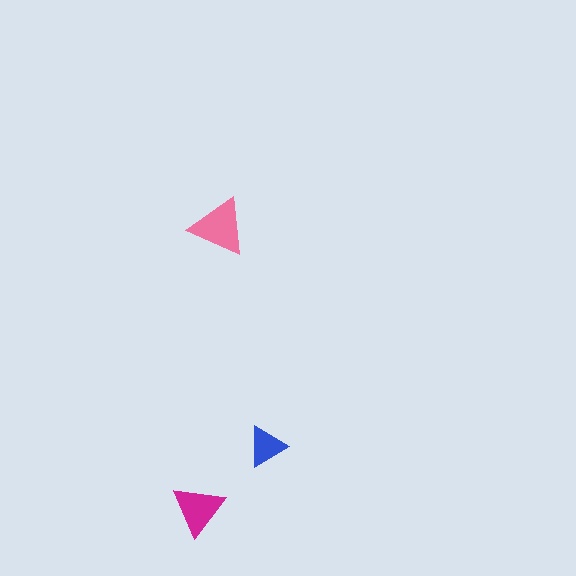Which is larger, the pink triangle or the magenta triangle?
The pink one.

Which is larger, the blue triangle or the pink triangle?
The pink one.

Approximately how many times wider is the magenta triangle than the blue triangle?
About 1.5 times wider.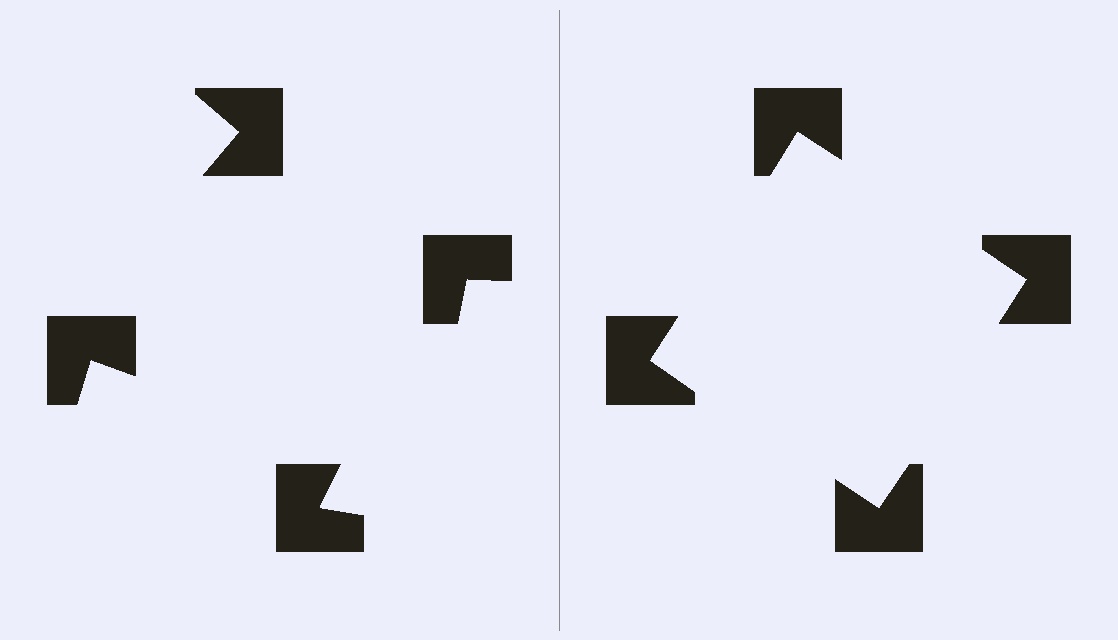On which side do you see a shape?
An illusory square appears on the right side. On the left side the wedge cuts are rotated, so no coherent shape forms.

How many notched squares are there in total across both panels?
8 — 4 on each side.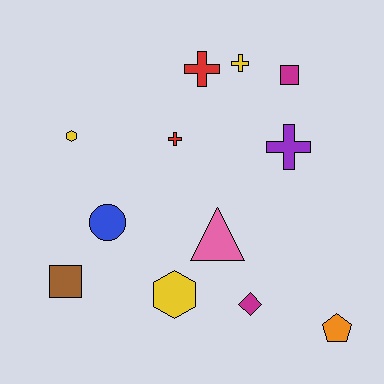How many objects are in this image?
There are 12 objects.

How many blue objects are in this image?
There is 1 blue object.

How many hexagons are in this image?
There are 2 hexagons.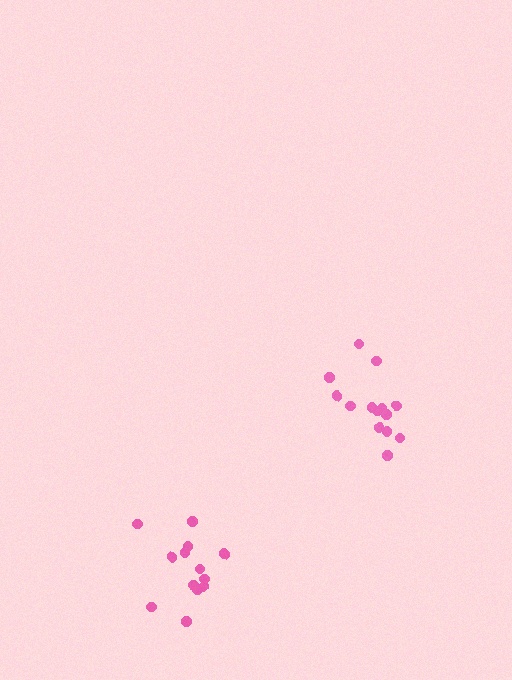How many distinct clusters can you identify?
There are 2 distinct clusters.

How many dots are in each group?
Group 1: 13 dots, Group 2: 14 dots (27 total).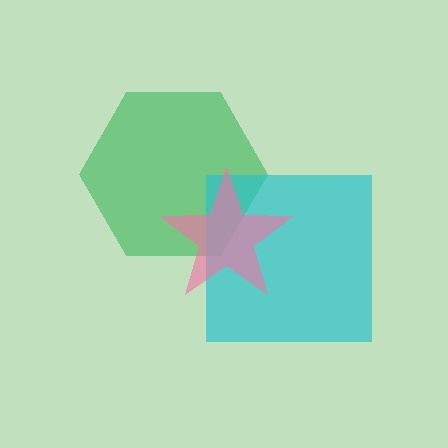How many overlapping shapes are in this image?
There are 3 overlapping shapes in the image.